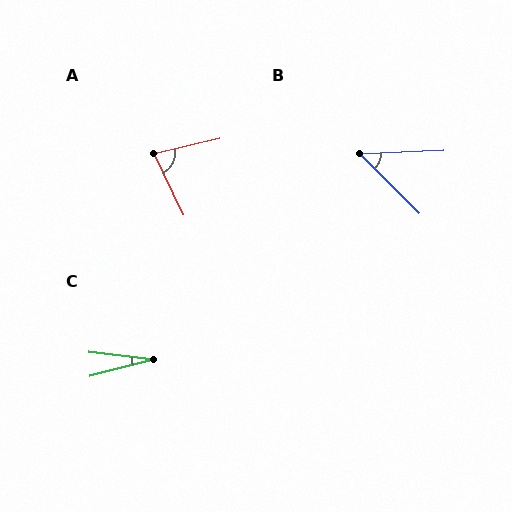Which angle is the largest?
A, at approximately 77 degrees.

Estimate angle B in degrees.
Approximately 48 degrees.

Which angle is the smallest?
C, at approximately 22 degrees.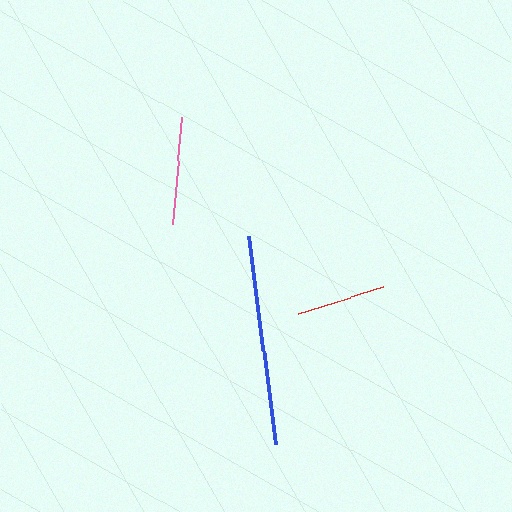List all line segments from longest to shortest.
From longest to shortest: blue, pink, red.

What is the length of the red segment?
The red segment is approximately 89 pixels long.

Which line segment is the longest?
The blue line is the longest at approximately 210 pixels.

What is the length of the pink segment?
The pink segment is approximately 107 pixels long.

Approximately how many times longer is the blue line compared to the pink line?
The blue line is approximately 2.0 times the length of the pink line.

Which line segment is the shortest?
The red line is the shortest at approximately 89 pixels.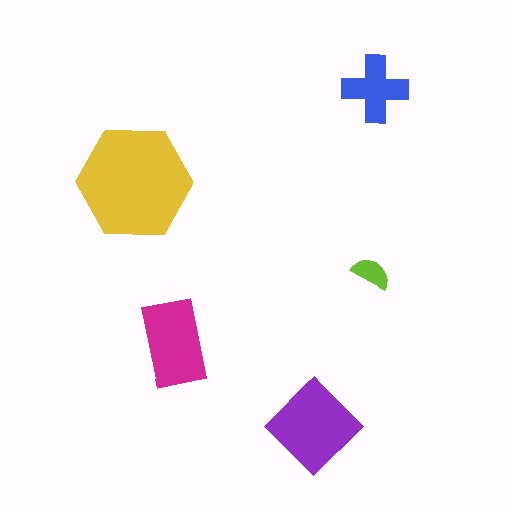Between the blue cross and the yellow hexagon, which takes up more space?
The yellow hexagon.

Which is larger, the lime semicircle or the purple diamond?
The purple diamond.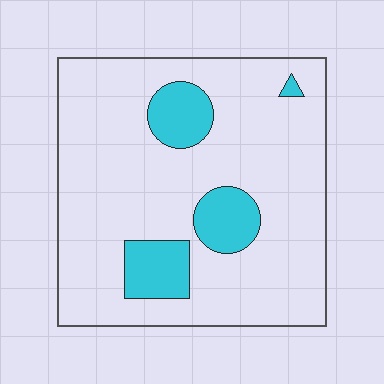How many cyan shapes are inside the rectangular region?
4.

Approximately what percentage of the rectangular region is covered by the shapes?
Approximately 15%.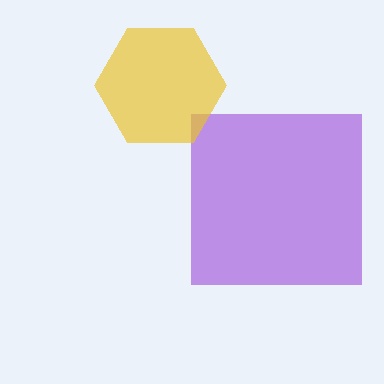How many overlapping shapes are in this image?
There are 2 overlapping shapes in the image.